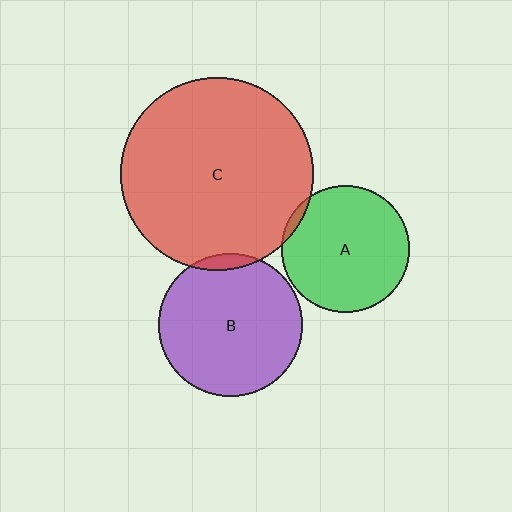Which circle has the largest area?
Circle C (red).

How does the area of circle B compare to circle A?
Approximately 1.3 times.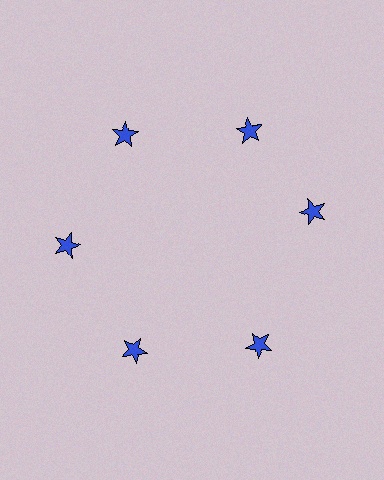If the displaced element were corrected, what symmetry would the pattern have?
It would have 6-fold rotational symmetry — the pattern would map onto itself every 60 degrees.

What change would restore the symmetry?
The symmetry would be restored by rotating it back into even spacing with its neighbors so that all 6 stars sit at equal angles and equal distance from the center.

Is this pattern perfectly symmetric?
No. The 6 blue stars are arranged in a ring, but one element near the 3 o'clock position is rotated out of alignment along the ring, breaking the 6-fold rotational symmetry.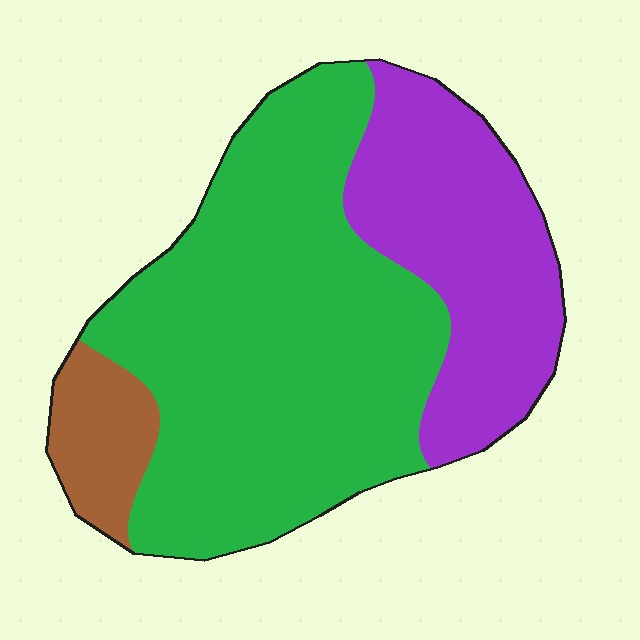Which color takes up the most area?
Green, at roughly 60%.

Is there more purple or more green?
Green.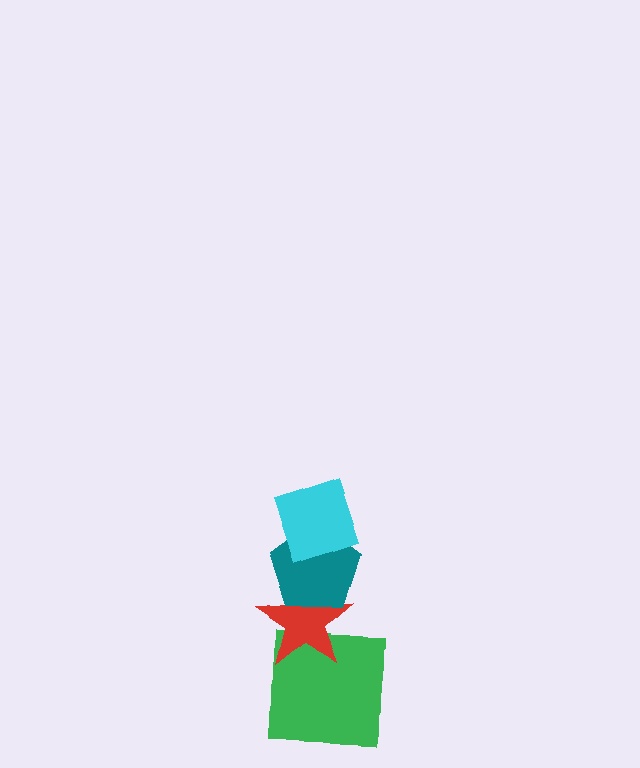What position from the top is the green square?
The green square is 4th from the top.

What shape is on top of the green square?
The red star is on top of the green square.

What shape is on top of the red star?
The teal pentagon is on top of the red star.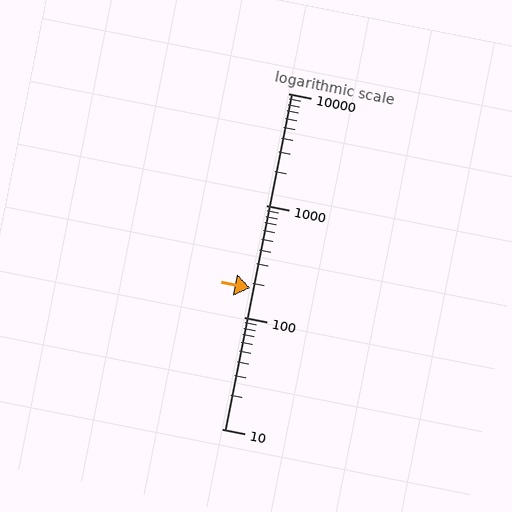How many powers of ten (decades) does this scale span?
The scale spans 3 decades, from 10 to 10000.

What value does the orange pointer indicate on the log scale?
The pointer indicates approximately 180.